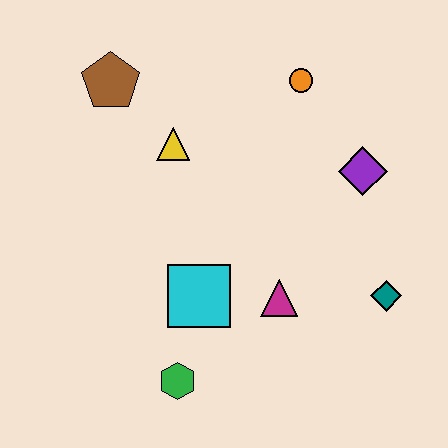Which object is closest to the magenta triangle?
The cyan square is closest to the magenta triangle.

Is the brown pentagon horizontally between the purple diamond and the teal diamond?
No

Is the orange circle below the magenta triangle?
No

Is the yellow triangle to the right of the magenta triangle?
No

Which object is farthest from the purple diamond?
The green hexagon is farthest from the purple diamond.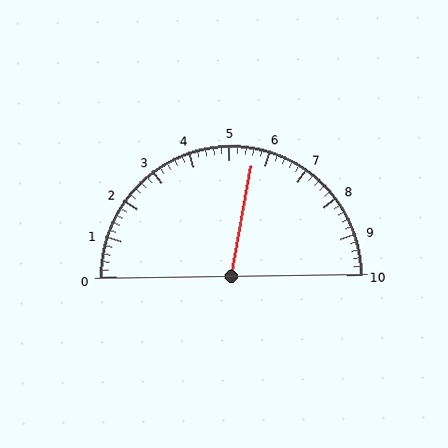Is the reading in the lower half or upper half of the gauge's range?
The reading is in the upper half of the range (0 to 10).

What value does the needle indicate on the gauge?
The needle indicates approximately 5.6.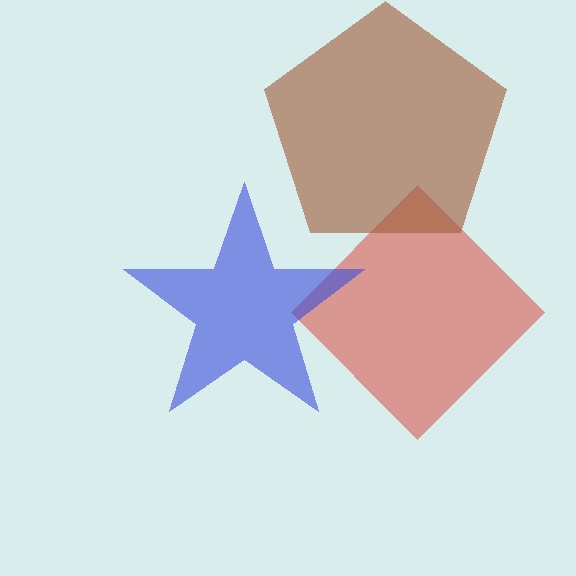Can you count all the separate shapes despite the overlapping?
Yes, there are 3 separate shapes.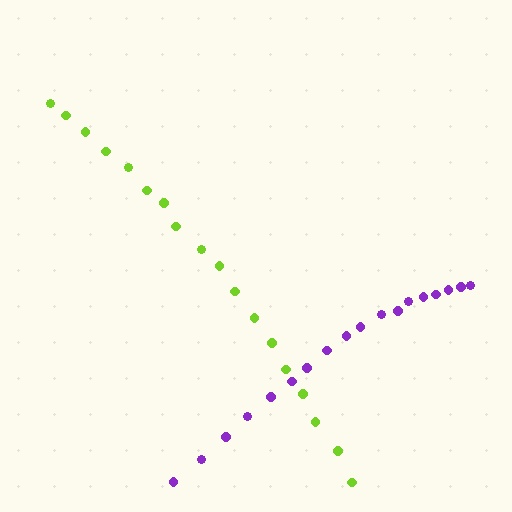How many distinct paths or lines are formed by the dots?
There are 2 distinct paths.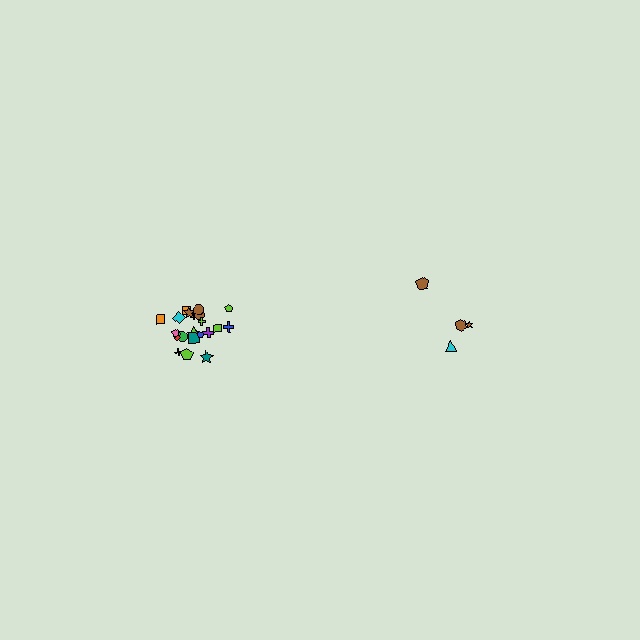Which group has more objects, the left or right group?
The left group.